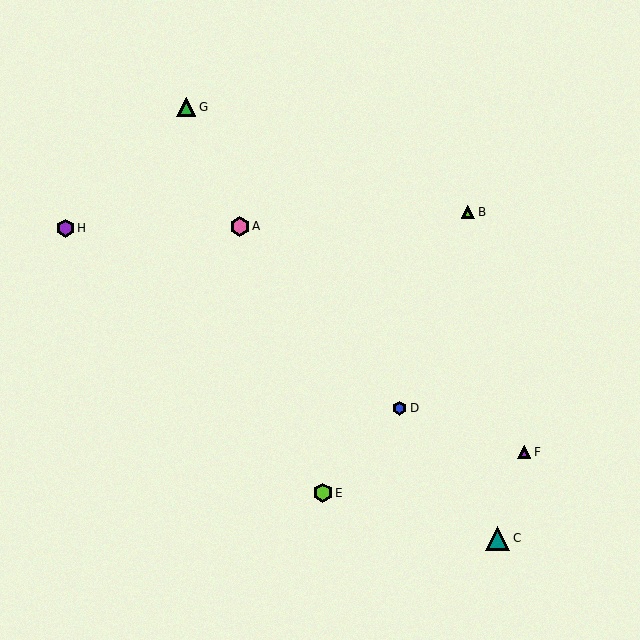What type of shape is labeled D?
Shape D is a blue hexagon.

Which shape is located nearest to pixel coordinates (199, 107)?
The green triangle (labeled G) at (186, 107) is nearest to that location.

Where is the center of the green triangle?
The center of the green triangle is at (186, 107).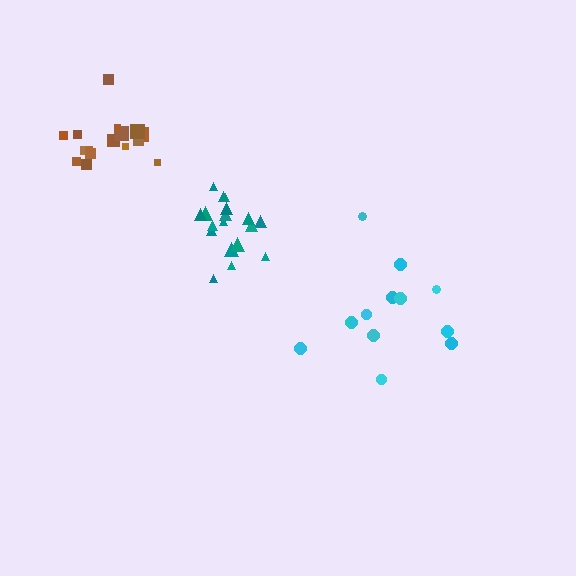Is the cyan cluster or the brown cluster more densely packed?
Brown.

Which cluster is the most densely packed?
Teal.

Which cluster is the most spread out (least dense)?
Cyan.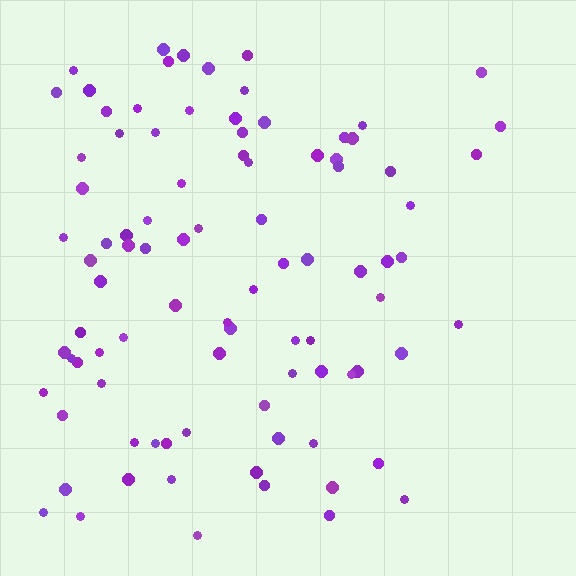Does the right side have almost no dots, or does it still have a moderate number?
Still a moderate number, just noticeably fewer than the left.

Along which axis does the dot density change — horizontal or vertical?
Horizontal.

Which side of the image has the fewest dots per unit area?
The right.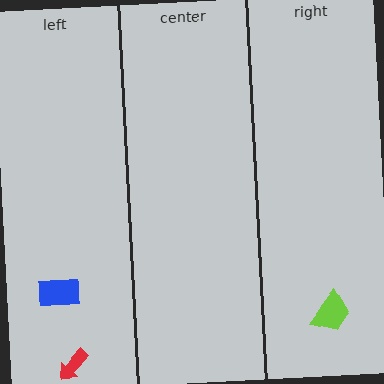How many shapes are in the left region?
2.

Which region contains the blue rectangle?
The left region.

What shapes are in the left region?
The blue rectangle, the red arrow.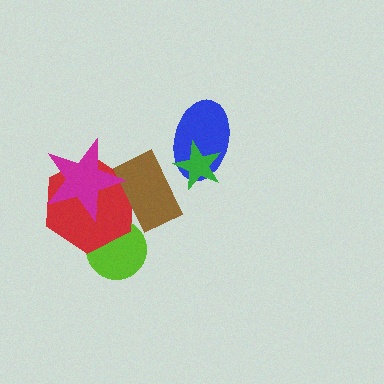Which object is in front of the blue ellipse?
The green star is in front of the blue ellipse.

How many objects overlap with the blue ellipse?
1 object overlaps with the blue ellipse.